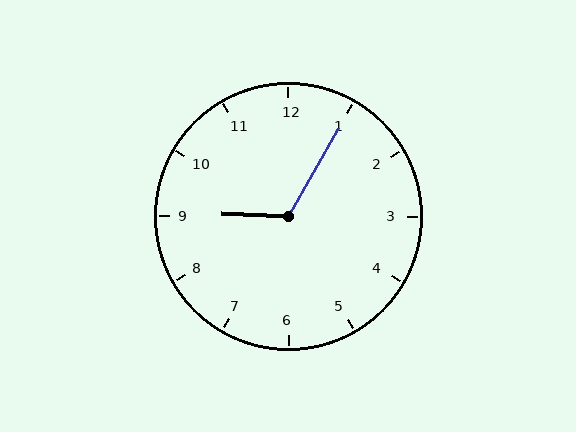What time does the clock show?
9:05.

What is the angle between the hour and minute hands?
Approximately 118 degrees.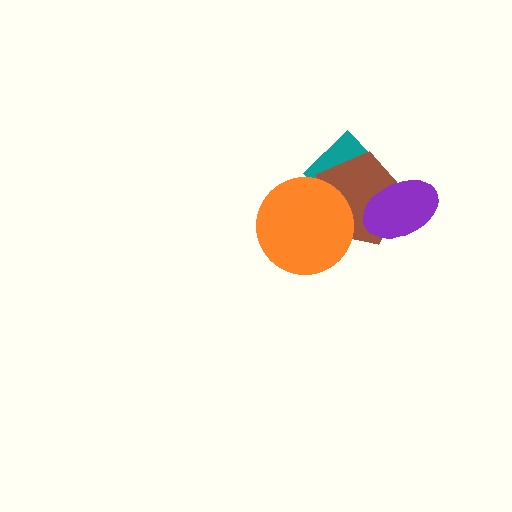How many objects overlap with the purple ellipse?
1 object overlaps with the purple ellipse.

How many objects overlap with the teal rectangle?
2 objects overlap with the teal rectangle.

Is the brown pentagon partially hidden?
Yes, it is partially covered by another shape.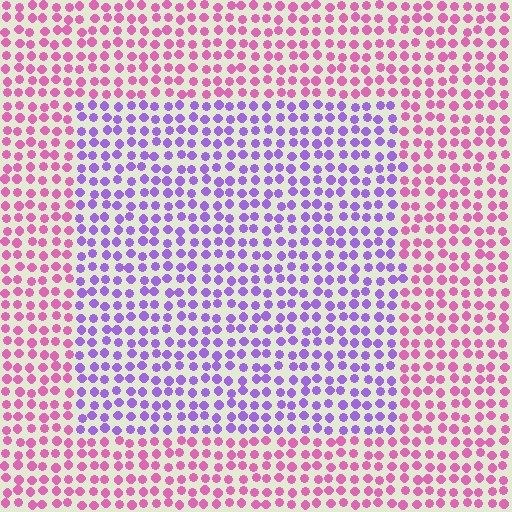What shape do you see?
I see a rectangle.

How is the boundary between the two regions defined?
The boundary is defined purely by a slight shift in hue (about 52 degrees). Spacing, size, and orientation are identical on both sides.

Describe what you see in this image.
The image is filled with small pink elements in a uniform arrangement. A rectangle-shaped region is visible where the elements are tinted to a slightly different hue, forming a subtle color boundary.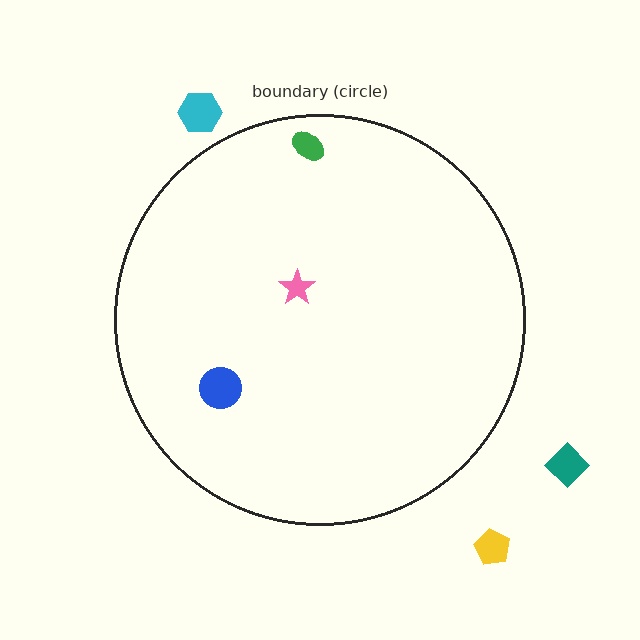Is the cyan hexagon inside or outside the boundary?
Outside.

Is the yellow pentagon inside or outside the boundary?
Outside.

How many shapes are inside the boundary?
3 inside, 3 outside.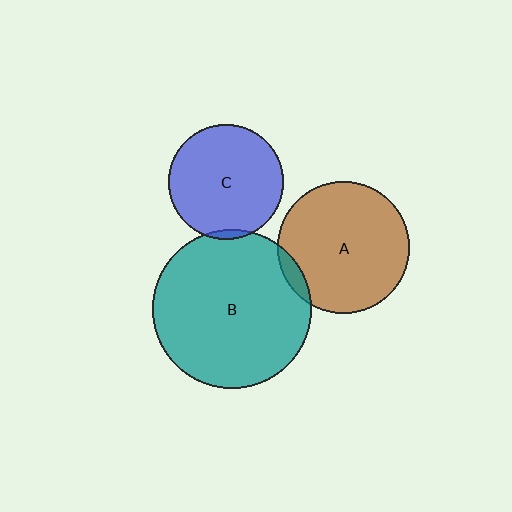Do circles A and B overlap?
Yes.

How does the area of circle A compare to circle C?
Approximately 1.3 times.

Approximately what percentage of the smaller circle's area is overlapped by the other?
Approximately 5%.